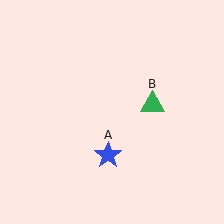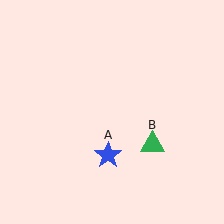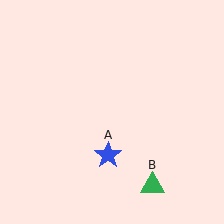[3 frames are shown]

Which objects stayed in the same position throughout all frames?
Blue star (object A) remained stationary.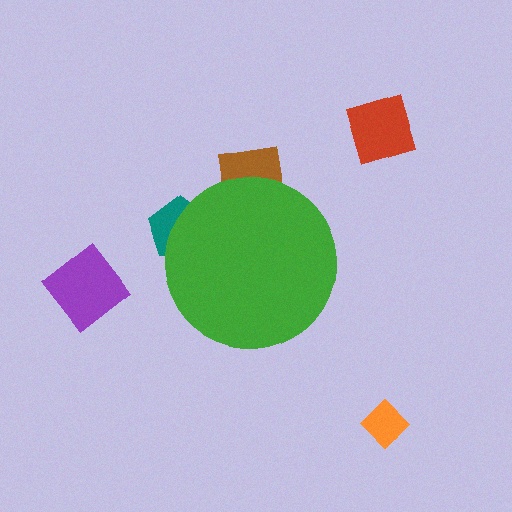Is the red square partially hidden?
No, the red square is fully visible.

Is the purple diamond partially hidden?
No, the purple diamond is fully visible.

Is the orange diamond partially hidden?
No, the orange diamond is fully visible.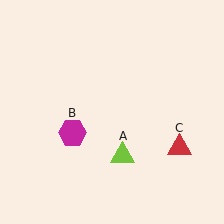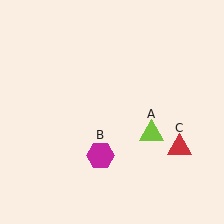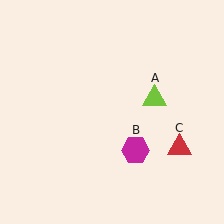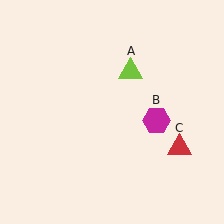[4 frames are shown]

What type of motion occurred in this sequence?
The lime triangle (object A), magenta hexagon (object B) rotated counterclockwise around the center of the scene.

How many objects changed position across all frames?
2 objects changed position: lime triangle (object A), magenta hexagon (object B).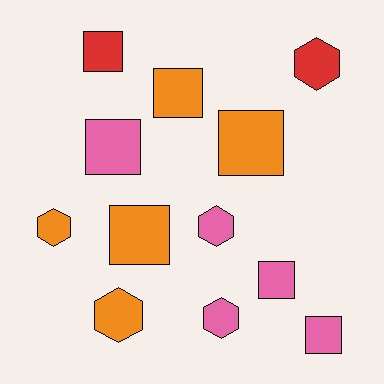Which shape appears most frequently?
Square, with 7 objects.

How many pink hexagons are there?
There are 2 pink hexagons.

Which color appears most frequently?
Pink, with 5 objects.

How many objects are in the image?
There are 12 objects.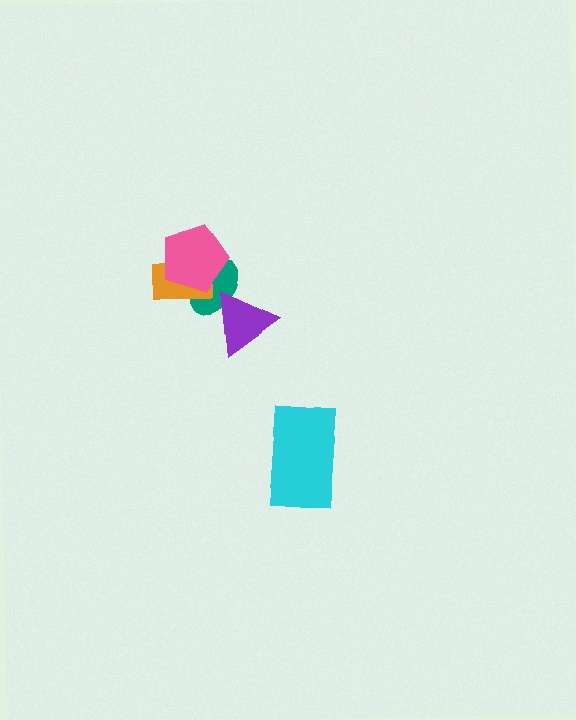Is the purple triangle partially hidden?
No, no other shape covers it.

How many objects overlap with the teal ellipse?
3 objects overlap with the teal ellipse.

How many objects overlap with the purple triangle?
1 object overlaps with the purple triangle.